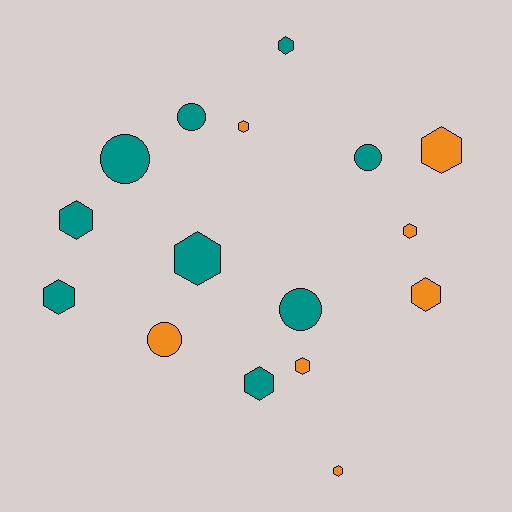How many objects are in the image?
There are 16 objects.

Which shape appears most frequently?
Hexagon, with 11 objects.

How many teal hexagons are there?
There are 5 teal hexagons.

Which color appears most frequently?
Teal, with 9 objects.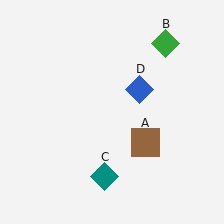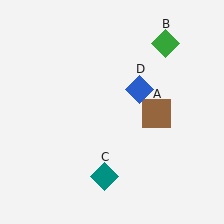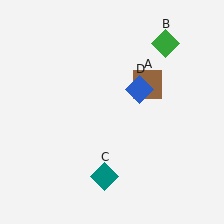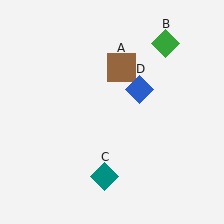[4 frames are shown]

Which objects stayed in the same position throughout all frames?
Green diamond (object B) and teal diamond (object C) and blue diamond (object D) remained stationary.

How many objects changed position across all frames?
1 object changed position: brown square (object A).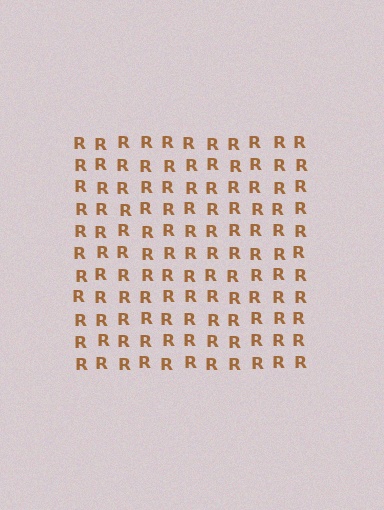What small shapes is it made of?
It is made of small letter R's.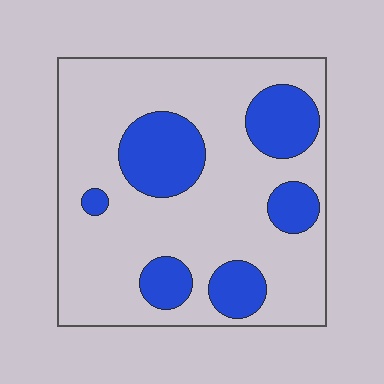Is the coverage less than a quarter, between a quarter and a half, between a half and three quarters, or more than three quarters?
Between a quarter and a half.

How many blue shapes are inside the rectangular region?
6.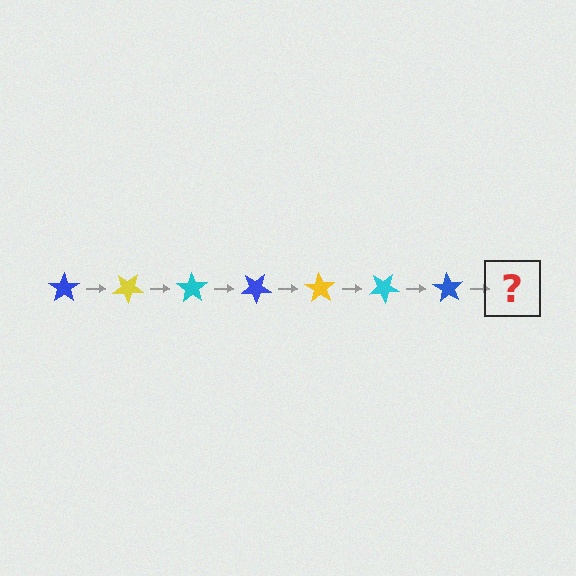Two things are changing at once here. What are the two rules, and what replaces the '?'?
The two rules are that it rotates 35 degrees each step and the color cycles through blue, yellow, and cyan. The '?' should be a yellow star, rotated 245 degrees from the start.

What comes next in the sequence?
The next element should be a yellow star, rotated 245 degrees from the start.